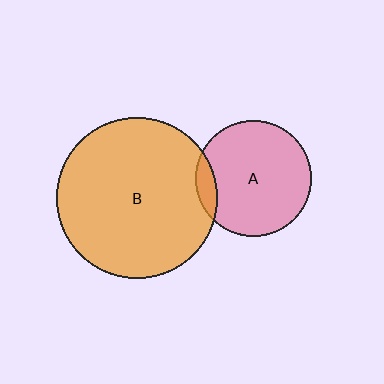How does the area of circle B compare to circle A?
Approximately 1.9 times.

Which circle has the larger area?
Circle B (orange).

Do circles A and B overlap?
Yes.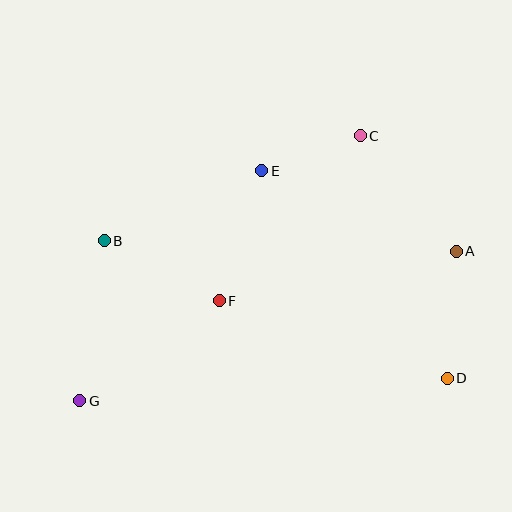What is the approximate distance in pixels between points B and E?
The distance between B and E is approximately 172 pixels.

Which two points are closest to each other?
Points C and E are closest to each other.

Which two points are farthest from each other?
Points A and G are farthest from each other.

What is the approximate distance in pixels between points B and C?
The distance between B and C is approximately 277 pixels.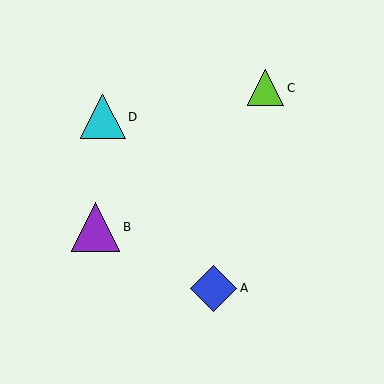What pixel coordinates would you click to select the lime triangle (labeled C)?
Click at (266, 88) to select the lime triangle C.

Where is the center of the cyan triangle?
The center of the cyan triangle is at (103, 117).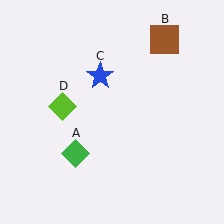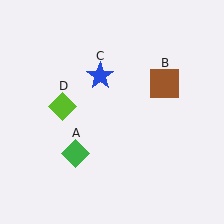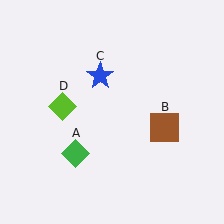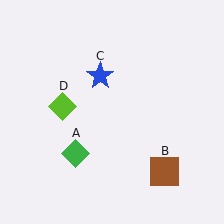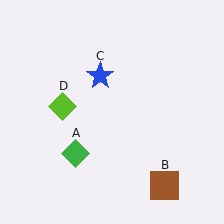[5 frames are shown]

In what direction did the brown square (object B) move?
The brown square (object B) moved down.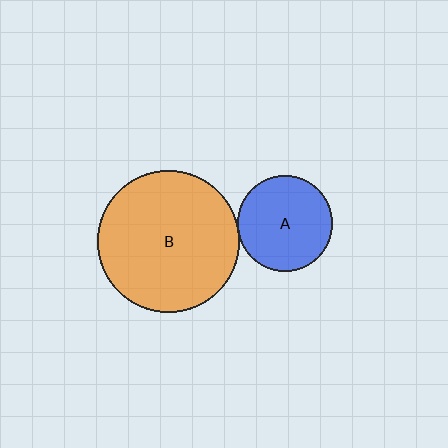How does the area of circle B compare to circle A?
Approximately 2.2 times.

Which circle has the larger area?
Circle B (orange).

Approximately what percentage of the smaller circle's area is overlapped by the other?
Approximately 5%.